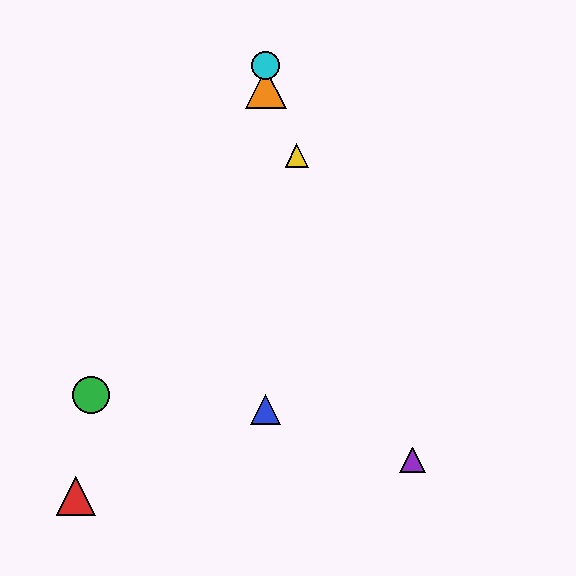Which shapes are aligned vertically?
The blue triangle, the orange triangle, the cyan circle are aligned vertically.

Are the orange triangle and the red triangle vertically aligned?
No, the orange triangle is at x≈266 and the red triangle is at x≈76.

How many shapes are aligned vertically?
3 shapes (the blue triangle, the orange triangle, the cyan circle) are aligned vertically.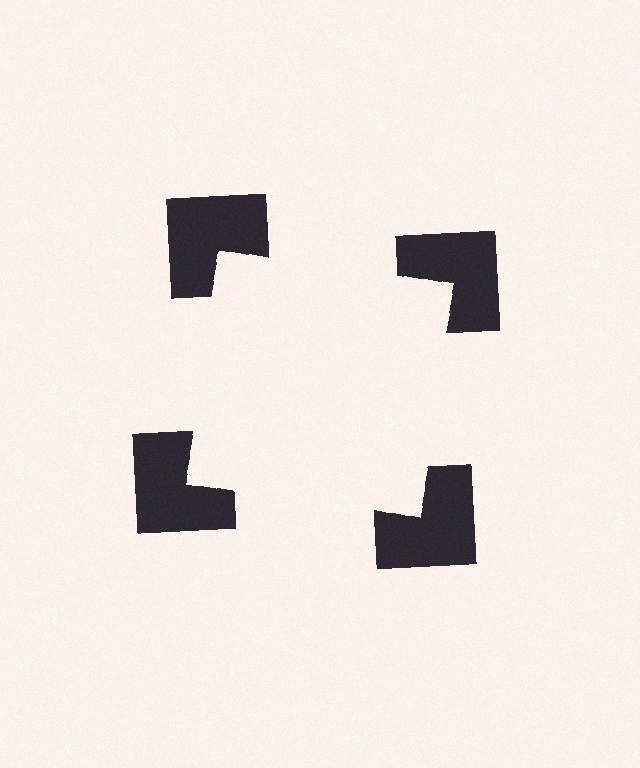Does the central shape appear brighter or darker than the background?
It typically appears slightly brighter than the background, even though no actual brightness change is drawn.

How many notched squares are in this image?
There are 4 — one at each vertex of the illusory square.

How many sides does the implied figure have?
4 sides.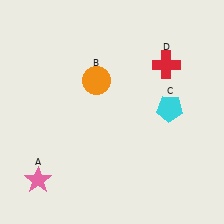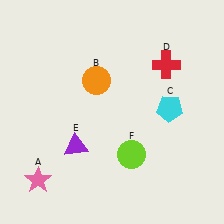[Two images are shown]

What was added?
A purple triangle (E), a lime circle (F) were added in Image 2.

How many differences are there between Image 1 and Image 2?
There are 2 differences between the two images.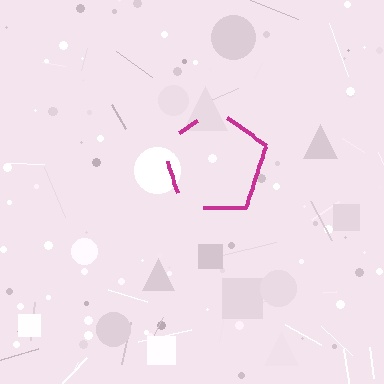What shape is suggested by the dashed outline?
The dashed outline suggests a pentagon.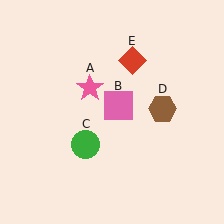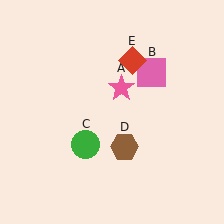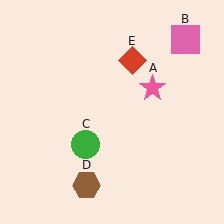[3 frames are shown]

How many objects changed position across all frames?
3 objects changed position: pink star (object A), pink square (object B), brown hexagon (object D).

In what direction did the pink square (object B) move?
The pink square (object B) moved up and to the right.